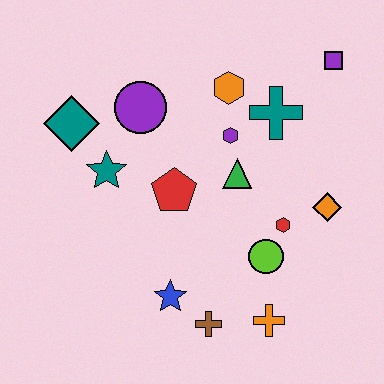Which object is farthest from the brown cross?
The purple square is farthest from the brown cross.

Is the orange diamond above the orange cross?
Yes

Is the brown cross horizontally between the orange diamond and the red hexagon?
No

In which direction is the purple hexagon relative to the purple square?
The purple hexagon is to the left of the purple square.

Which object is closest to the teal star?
The teal diamond is closest to the teal star.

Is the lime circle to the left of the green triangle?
No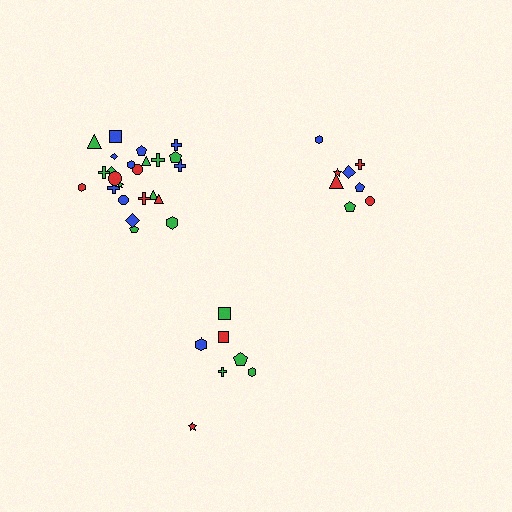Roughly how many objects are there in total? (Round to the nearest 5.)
Roughly 40 objects in total.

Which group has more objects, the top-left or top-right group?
The top-left group.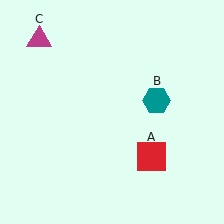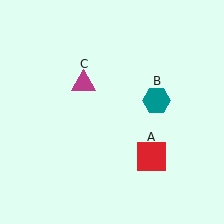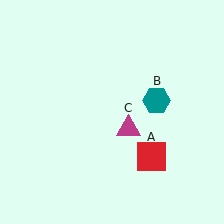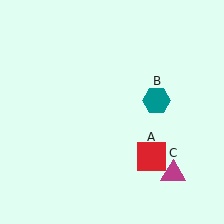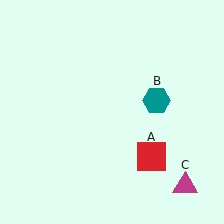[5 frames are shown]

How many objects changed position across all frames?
1 object changed position: magenta triangle (object C).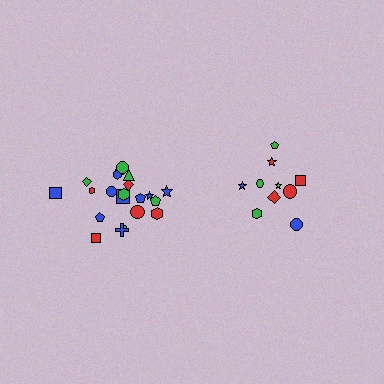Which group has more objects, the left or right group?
The left group.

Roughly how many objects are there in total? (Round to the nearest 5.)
Roughly 30 objects in total.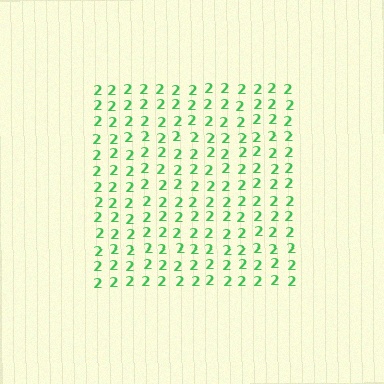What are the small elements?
The small elements are digit 2's.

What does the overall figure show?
The overall figure shows a square.